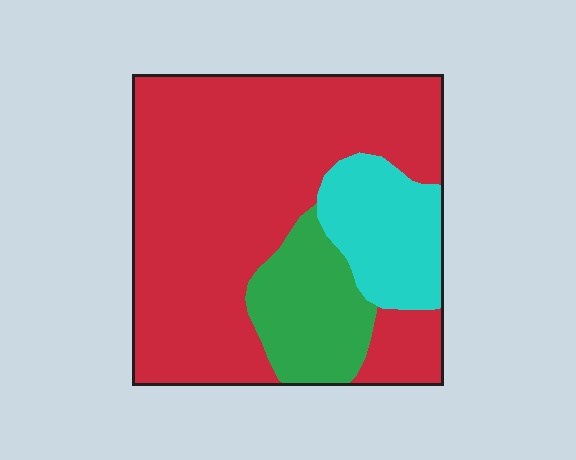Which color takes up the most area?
Red, at roughly 70%.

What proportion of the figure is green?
Green covers about 15% of the figure.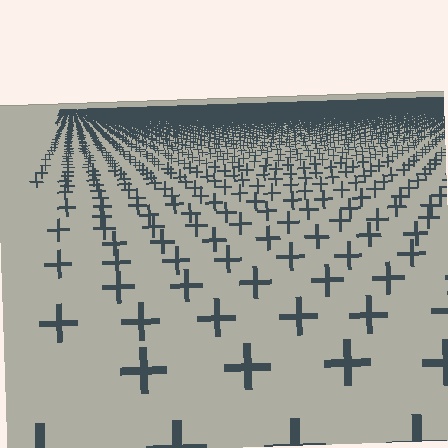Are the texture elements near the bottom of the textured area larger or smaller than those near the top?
Larger. Near the bottom, elements are closer to the viewer and appear at a bigger on-screen size.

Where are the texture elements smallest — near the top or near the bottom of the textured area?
Near the top.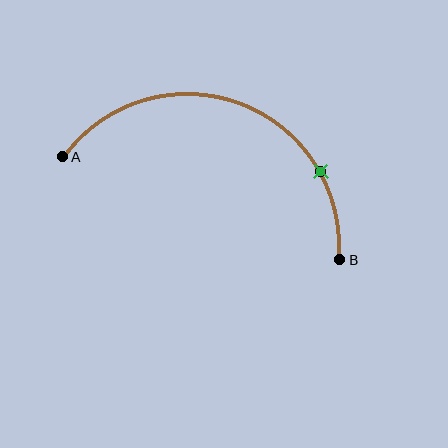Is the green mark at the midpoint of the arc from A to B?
No. The green mark lies on the arc but is closer to endpoint B. The arc midpoint would be at the point on the curve equidistant along the arc from both A and B.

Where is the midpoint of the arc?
The arc midpoint is the point on the curve farthest from the straight line joining A and B. It sits above that line.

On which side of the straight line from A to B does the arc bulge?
The arc bulges above the straight line connecting A and B.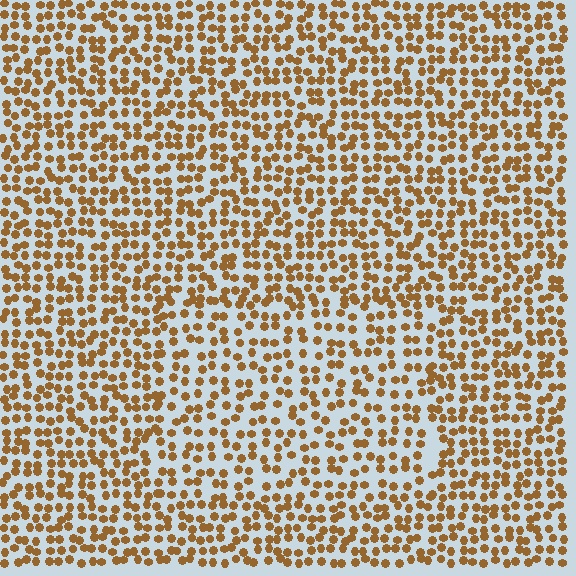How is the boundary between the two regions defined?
The boundary is defined by a change in element density (approximately 1.4x ratio). All elements are the same color, size, and shape.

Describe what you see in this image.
The image contains small brown elements arranged at two different densities. A rectangle-shaped region is visible where the elements are less densely packed than the surrounding area.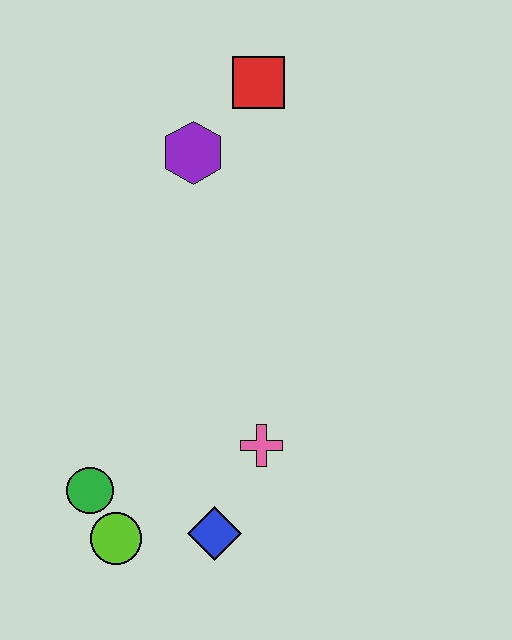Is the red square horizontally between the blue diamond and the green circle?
No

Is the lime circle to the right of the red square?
No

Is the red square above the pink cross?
Yes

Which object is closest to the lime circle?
The green circle is closest to the lime circle.